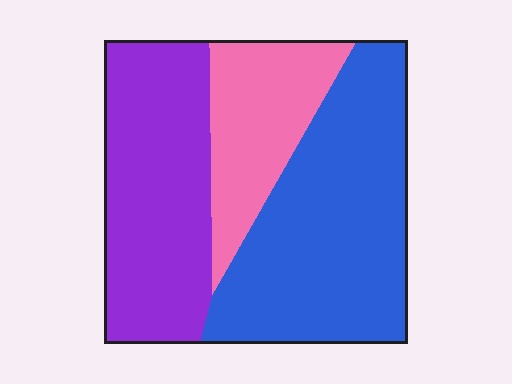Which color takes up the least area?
Pink, at roughly 20%.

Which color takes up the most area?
Blue, at roughly 45%.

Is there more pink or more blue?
Blue.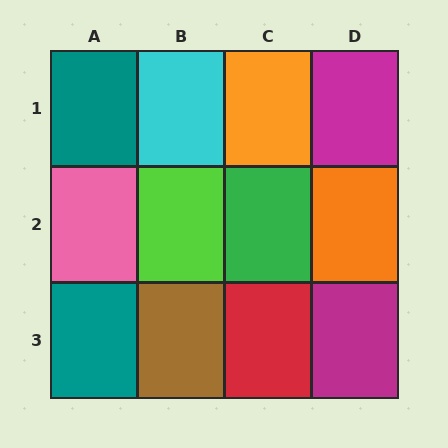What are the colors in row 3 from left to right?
Teal, brown, red, magenta.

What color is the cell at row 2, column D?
Orange.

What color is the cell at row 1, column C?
Orange.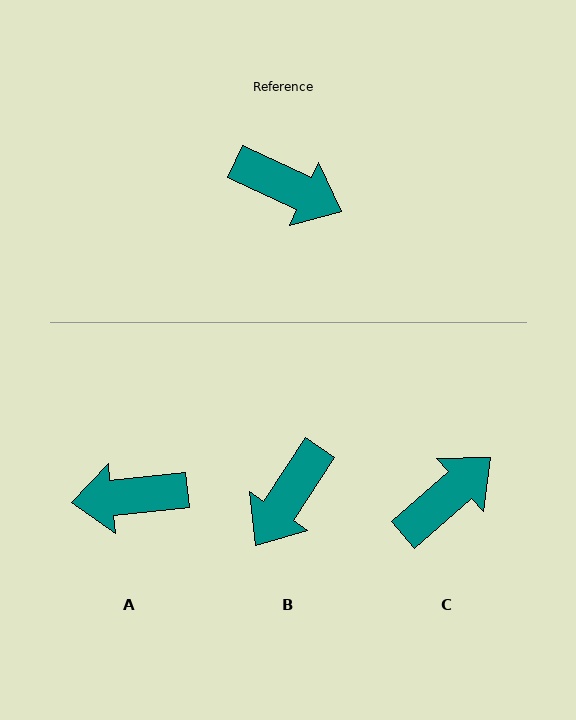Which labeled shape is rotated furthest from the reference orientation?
A, about 149 degrees away.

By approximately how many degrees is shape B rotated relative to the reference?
Approximately 98 degrees clockwise.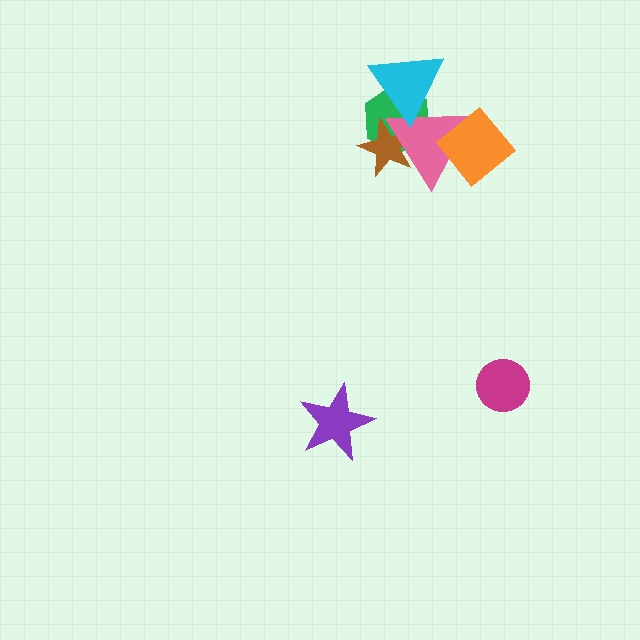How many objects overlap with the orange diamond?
1 object overlaps with the orange diamond.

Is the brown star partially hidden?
Yes, it is partially covered by another shape.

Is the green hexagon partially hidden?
Yes, it is partially covered by another shape.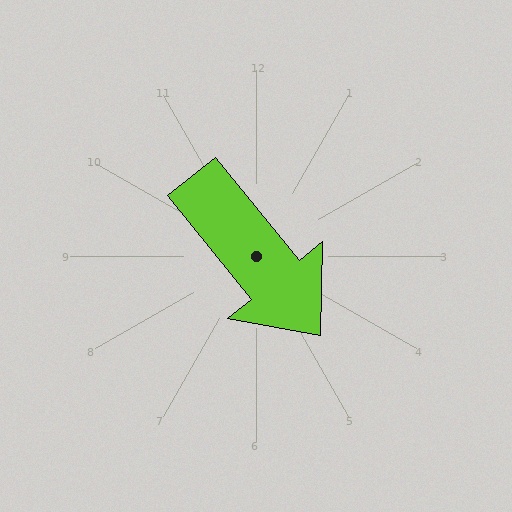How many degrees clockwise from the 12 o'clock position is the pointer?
Approximately 141 degrees.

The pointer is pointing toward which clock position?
Roughly 5 o'clock.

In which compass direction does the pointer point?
Southeast.